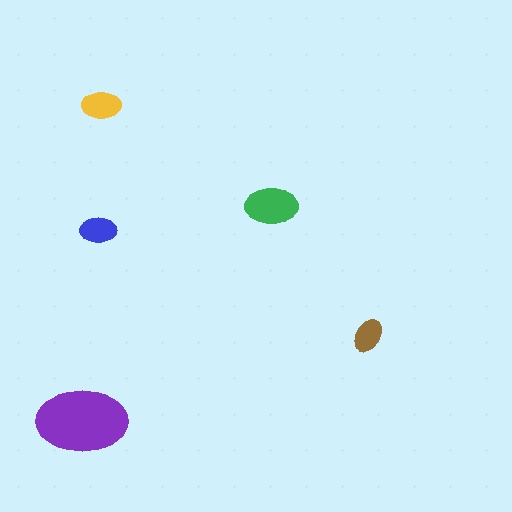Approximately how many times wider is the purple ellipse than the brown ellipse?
About 2.5 times wider.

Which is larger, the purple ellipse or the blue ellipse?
The purple one.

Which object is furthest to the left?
The purple ellipse is leftmost.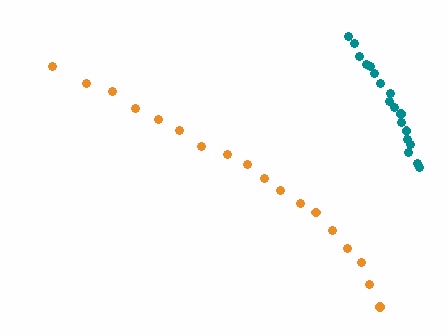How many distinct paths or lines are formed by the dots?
There are 2 distinct paths.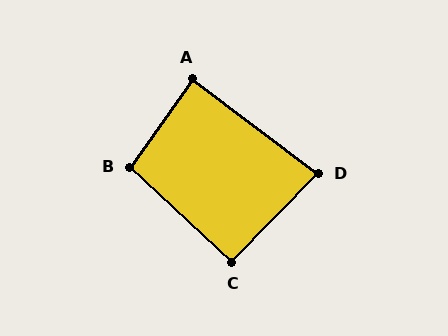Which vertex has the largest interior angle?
B, at approximately 97 degrees.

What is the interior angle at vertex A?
Approximately 89 degrees (approximately right).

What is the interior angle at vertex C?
Approximately 91 degrees (approximately right).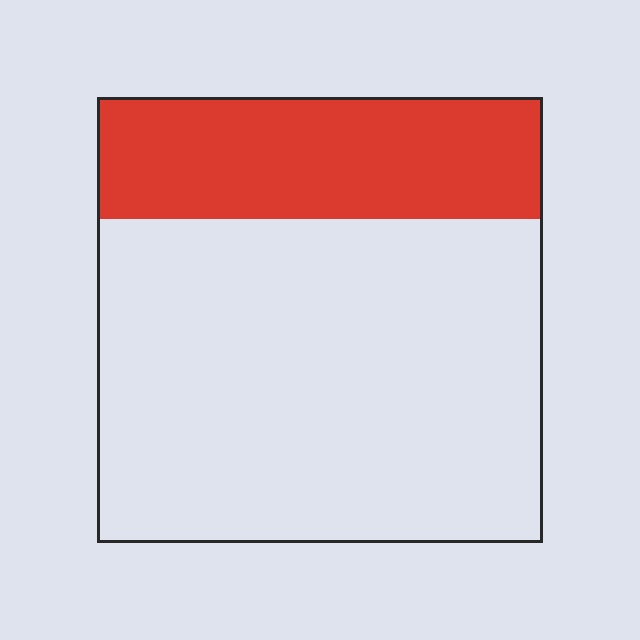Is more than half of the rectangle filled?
No.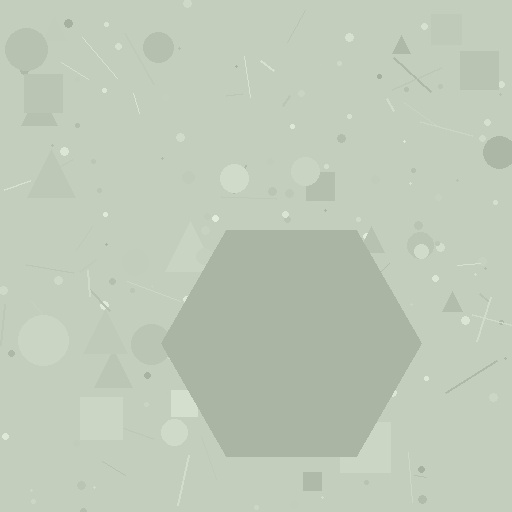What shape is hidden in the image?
A hexagon is hidden in the image.